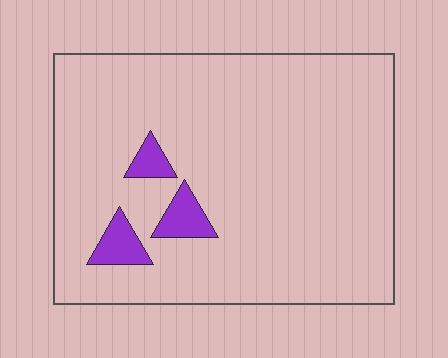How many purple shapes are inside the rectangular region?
3.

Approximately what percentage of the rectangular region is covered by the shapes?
Approximately 5%.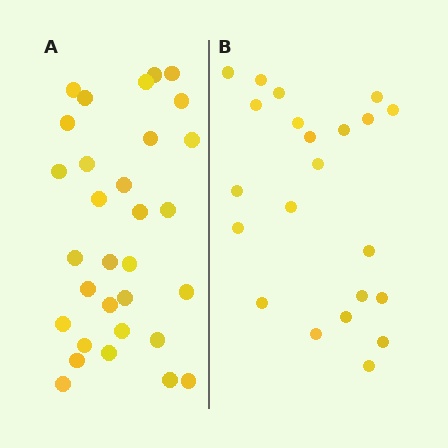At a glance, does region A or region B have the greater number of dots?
Region A (the left region) has more dots.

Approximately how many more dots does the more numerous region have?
Region A has roughly 8 or so more dots than region B.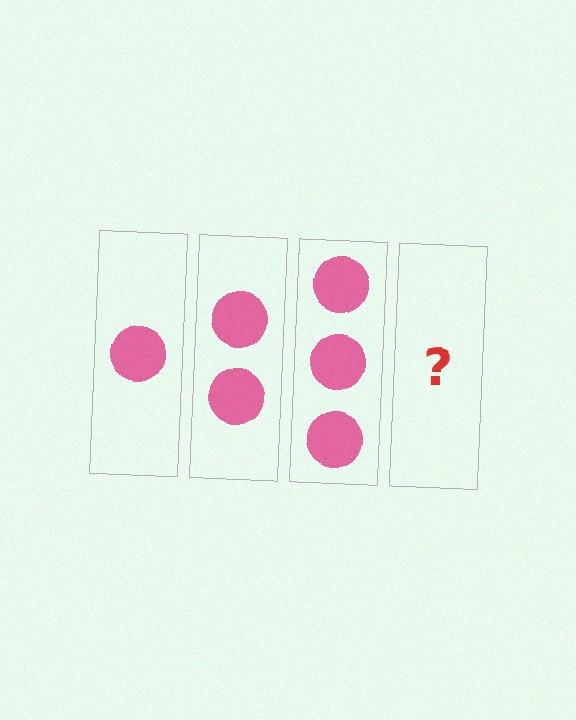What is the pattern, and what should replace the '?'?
The pattern is that each step adds one more circle. The '?' should be 4 circles.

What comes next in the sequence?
The next element should be 4 circles.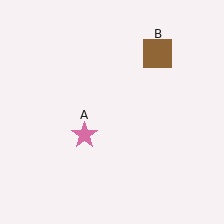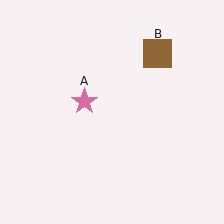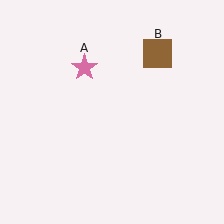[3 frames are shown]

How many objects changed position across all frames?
1 object changed position: pink star (object A).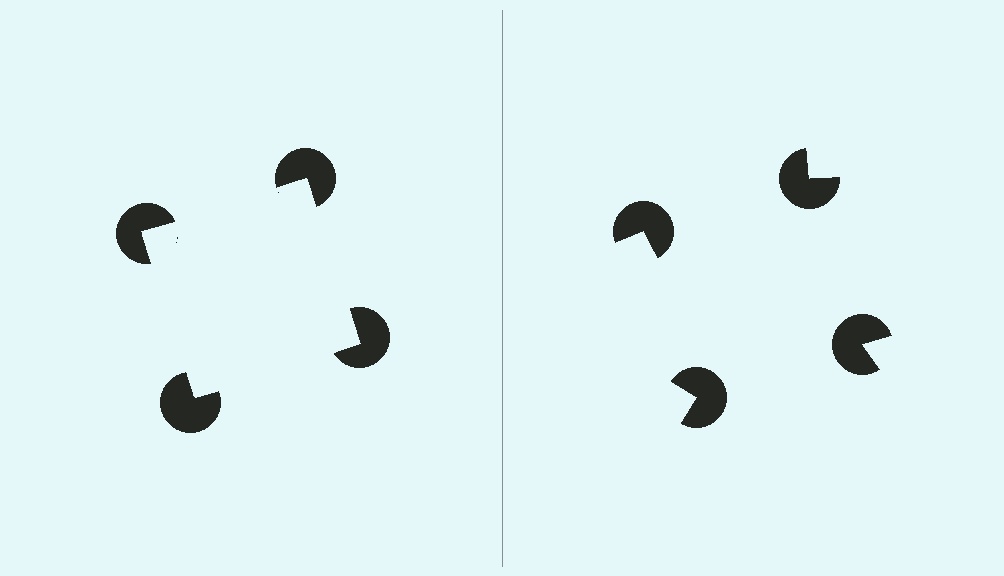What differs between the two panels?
The pac-man discs are positioned identically on both sides; only the wedge orientations differ. On the left they align to a square; on the right they are misaligned.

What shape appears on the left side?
An illusory square.